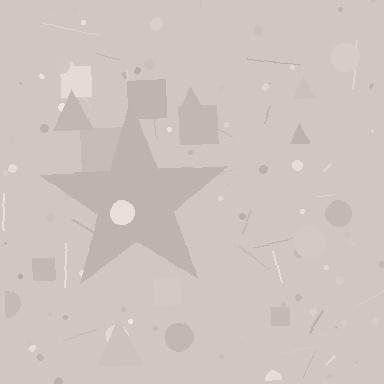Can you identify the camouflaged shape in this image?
The camouflaged shape is a star.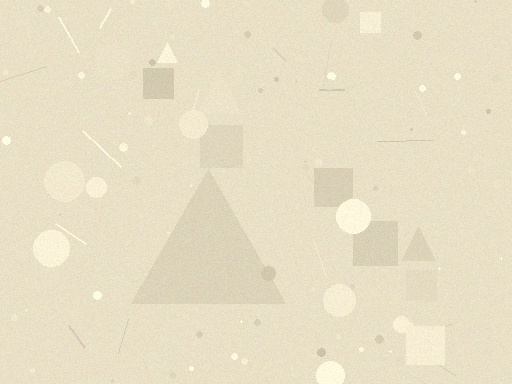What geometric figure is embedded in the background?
A triangle is embedded in the background.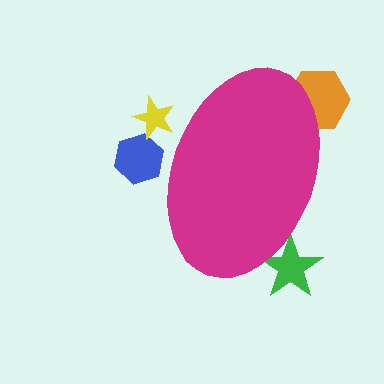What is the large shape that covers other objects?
A magenta ellipse.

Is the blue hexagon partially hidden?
Yes, the blue hexagon is partially hidden behind the magenta ellipse.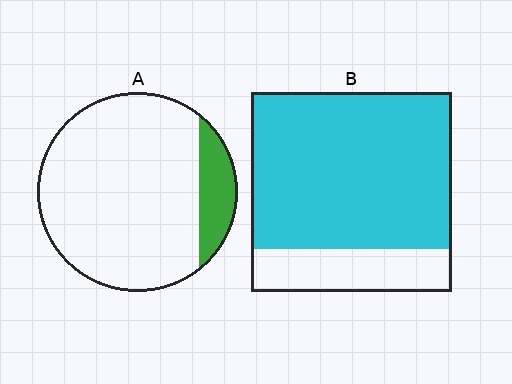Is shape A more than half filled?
No.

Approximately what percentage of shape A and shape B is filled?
A is approximately 15% and B is approximately 80%.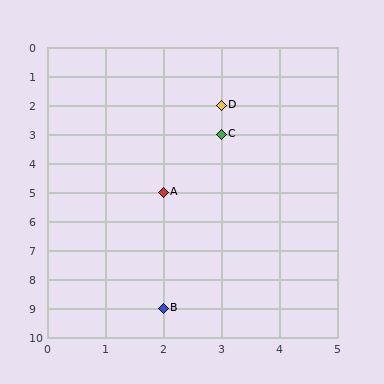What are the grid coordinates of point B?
Point B is at grid coordinates (2, 9).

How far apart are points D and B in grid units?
Points D and B are 1 column and 7 rows apart (about 7.1 grid units diagonally).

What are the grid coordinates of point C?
Point C is at grid coordinates (3, 3).